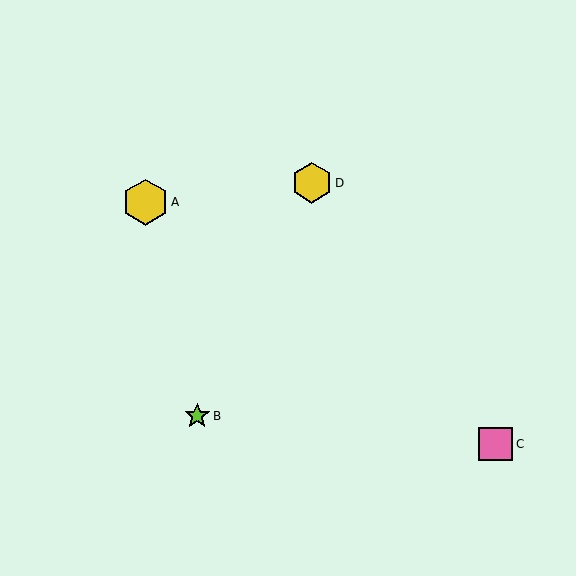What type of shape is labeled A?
Shape A is a yellow hexagon.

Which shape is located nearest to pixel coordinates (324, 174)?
The yellow hexagon (labeled D) at (312, 183) is nearest to that location.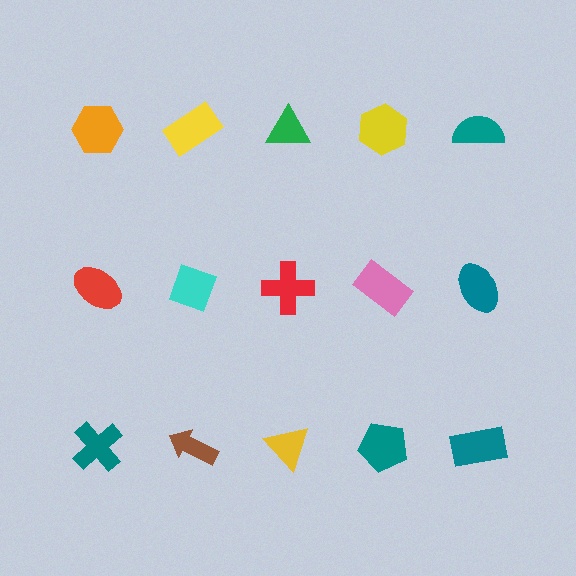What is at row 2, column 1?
A red ellipse.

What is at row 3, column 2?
A brown arrow.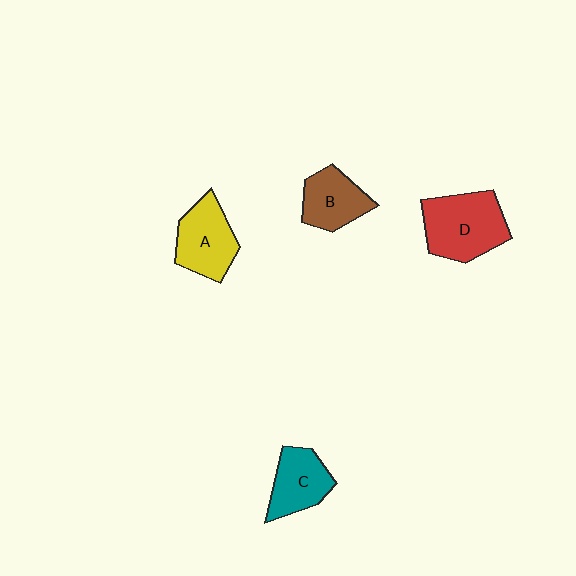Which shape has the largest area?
Shape D (red).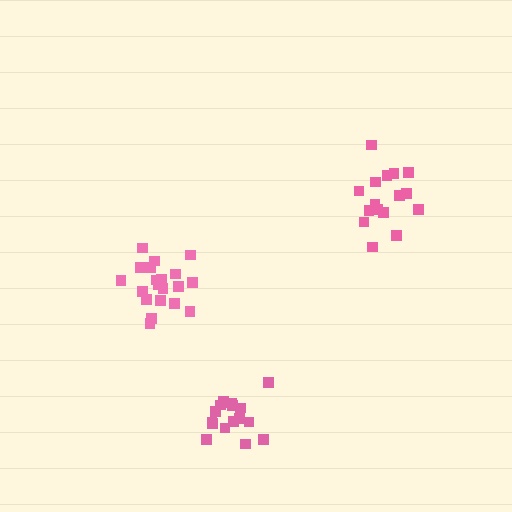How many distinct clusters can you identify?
There are 3 distinct clusters.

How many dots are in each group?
Group 1: 16 dots, Group 2: 17 dots, Group 3: 20 dots (53 total).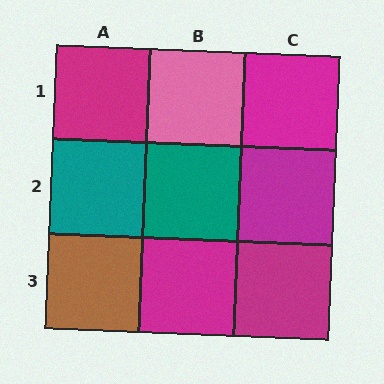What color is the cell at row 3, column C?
Magenta.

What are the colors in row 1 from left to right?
Magenta, pink, magenta.